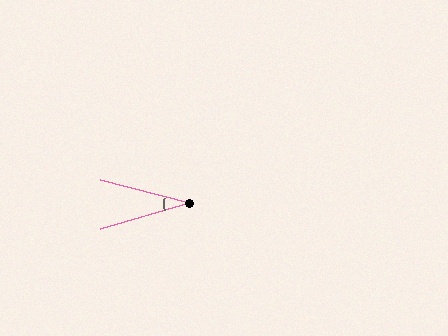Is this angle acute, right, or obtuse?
It is acute.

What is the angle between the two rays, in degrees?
Approximately 31 degrees.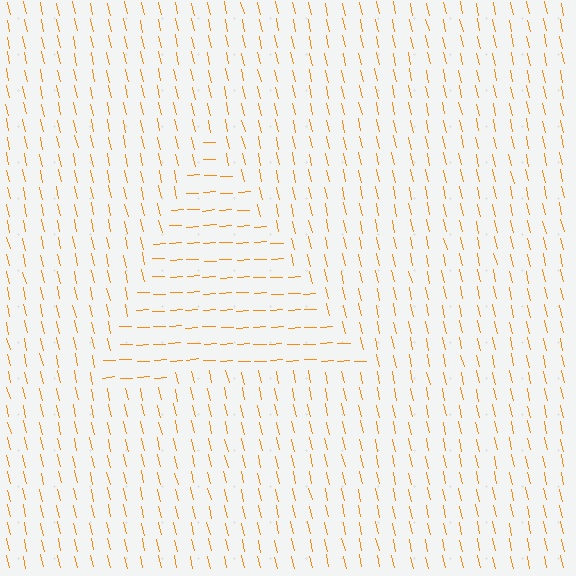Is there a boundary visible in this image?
Yes, there is a texture boundary formed by a change in line orientation.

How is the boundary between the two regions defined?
The boundary is defined purely by a change in line orientation (approximately 80 degrees difference). All lines are the same color and thickness.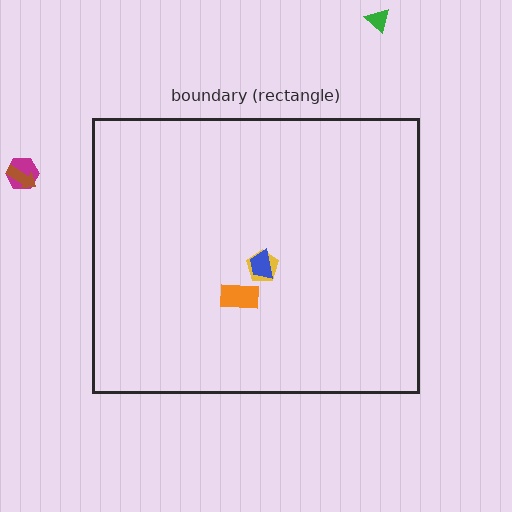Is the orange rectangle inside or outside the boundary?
Inside.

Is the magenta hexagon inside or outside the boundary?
Outside.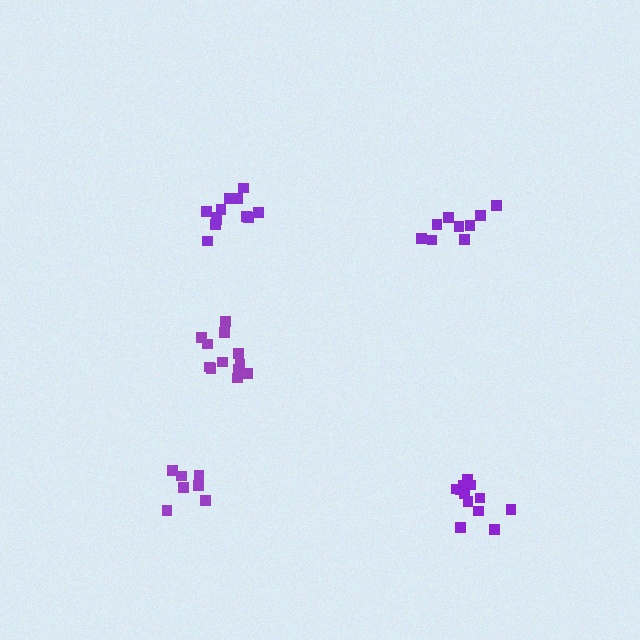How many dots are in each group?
Group 1: 12 dots, Group 2: 9 dots, Group 3: 12 dots, Group 4: 12 dots, Group 5: 7 dots (52 total).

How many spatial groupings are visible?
There are 5 spatial groupings.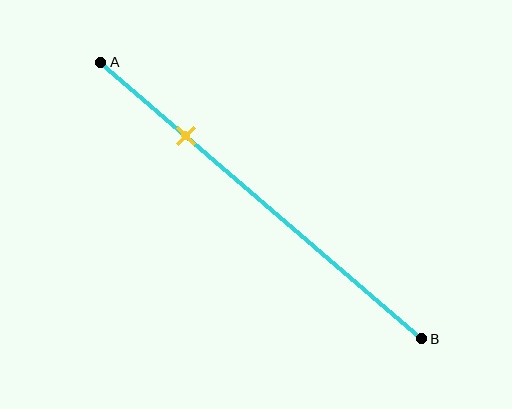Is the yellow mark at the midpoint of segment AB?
No, the mark is at about 25% from A, not at the 50% midpoint.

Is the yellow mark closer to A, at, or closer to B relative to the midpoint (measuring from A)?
The yellow mark is closer to point A than the midpoint of segment AB.